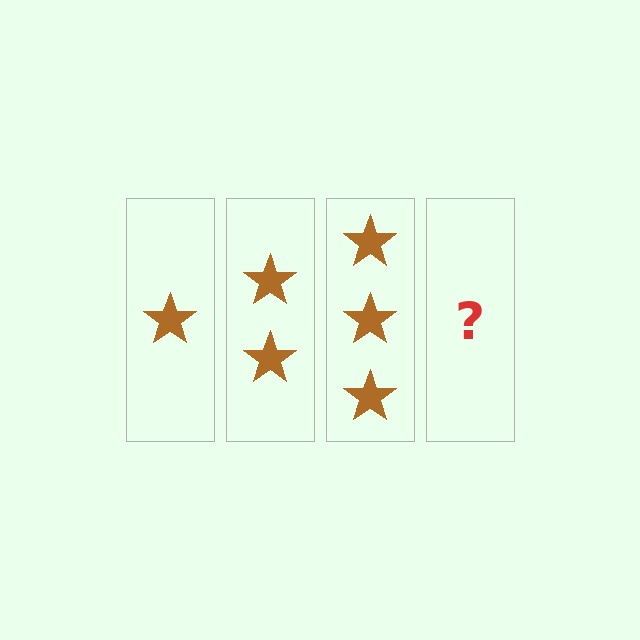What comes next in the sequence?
The next element should be 4 stars.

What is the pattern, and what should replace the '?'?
The pattern is that each step adds one more star. The '?' should be 4 stars.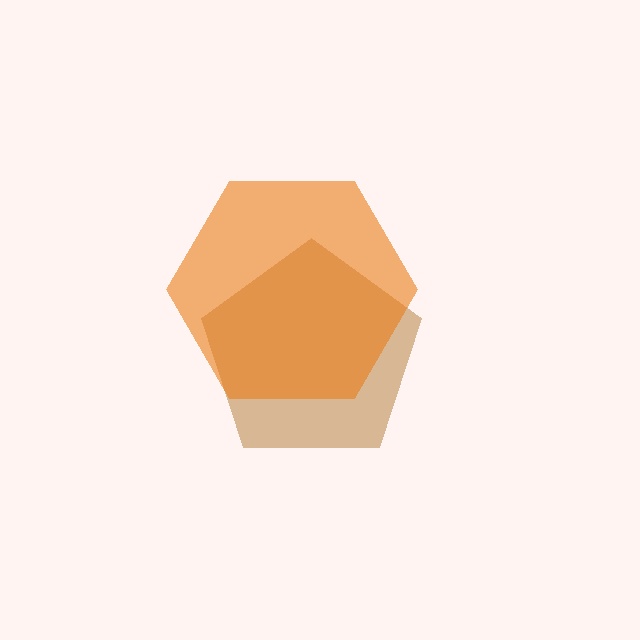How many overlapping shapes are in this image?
There are 2 overlapping shapes in the image.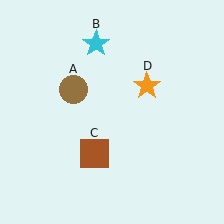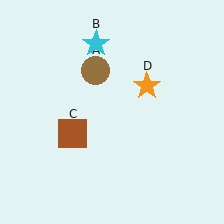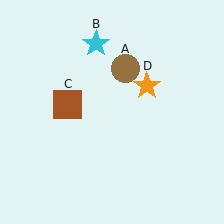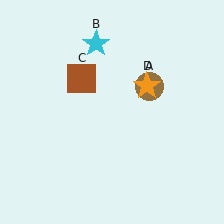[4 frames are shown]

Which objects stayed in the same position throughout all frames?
Cyan star (object B) and orange star (object D) remained stationary.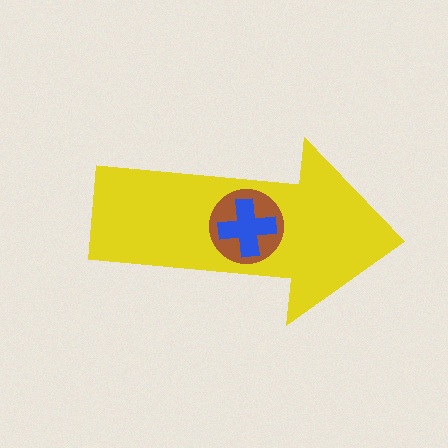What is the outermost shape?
The yellow arrow.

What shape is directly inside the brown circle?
The blue cross.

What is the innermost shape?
The blue cross.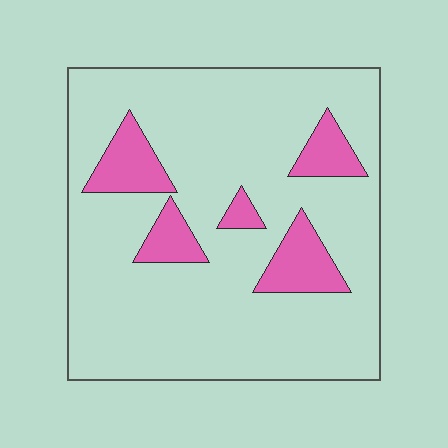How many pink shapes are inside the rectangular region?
5.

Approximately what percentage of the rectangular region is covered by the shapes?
Approximately 15%.